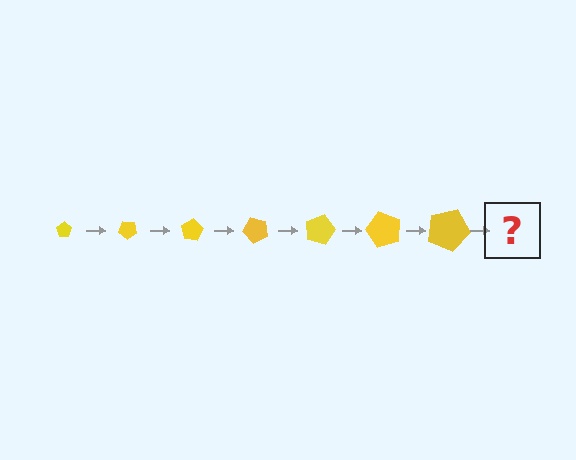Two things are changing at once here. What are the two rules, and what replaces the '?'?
The two rules are that the pentagon grows larger each step and it rotates 40 degrees each step. The '?' should be a pentagon, larger than the previous one and rotated 280 degrees from the start.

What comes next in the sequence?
The next element should be a pentagon, larger than the previous one and rotated 280 degrees from the start.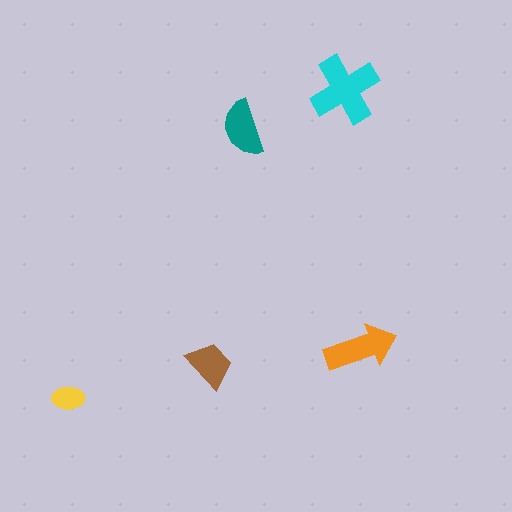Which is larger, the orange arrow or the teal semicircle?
The orange arrow.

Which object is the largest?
The cyan cross.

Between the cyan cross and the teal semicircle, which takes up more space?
The cyan cross.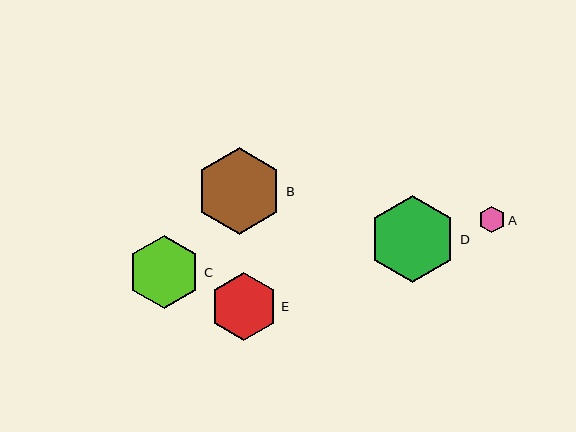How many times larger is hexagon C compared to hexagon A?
Hexagon C is approximately 2.8 times the size of hexagon A.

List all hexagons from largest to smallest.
From largest to smallest: D, B, C, E, A.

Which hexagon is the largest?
Hexagon D is the largest with a size of approximately 88 pixels.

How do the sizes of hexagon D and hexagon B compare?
Hexagon D and hexagon B are approximately the same size.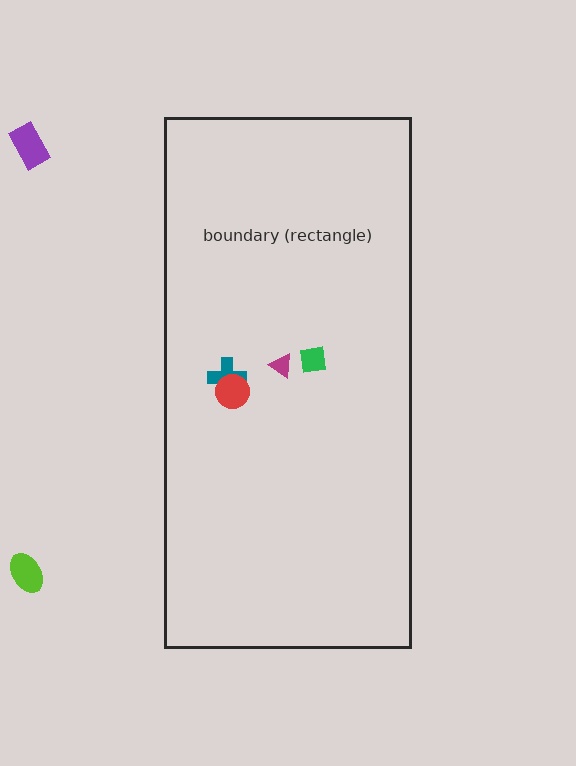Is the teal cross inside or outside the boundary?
Inside.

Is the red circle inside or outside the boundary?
Inside.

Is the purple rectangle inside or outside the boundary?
Outside.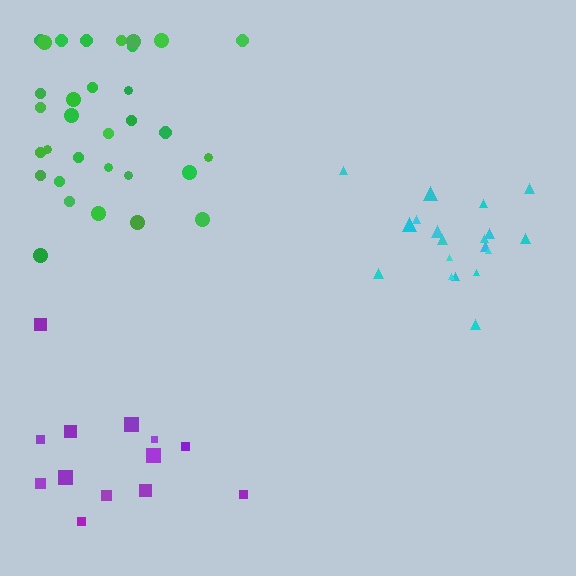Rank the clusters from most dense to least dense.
cyan, green, purple.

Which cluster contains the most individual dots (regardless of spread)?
Green (32).